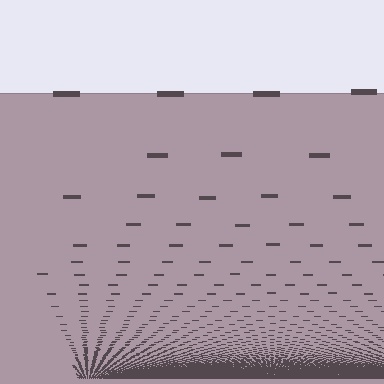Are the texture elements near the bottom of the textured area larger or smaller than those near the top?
Smaller. The gradient is inverted — elements near the bottom are smaller and denser.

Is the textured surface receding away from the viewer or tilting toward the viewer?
The surface appears to tilt toward the viewer. Texture elements get larger and sparser toward the top.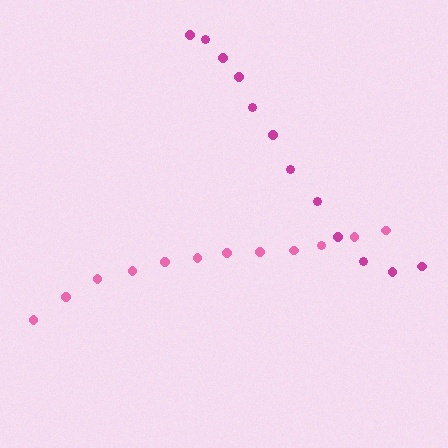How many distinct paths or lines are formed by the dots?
There are 2 distinct paths.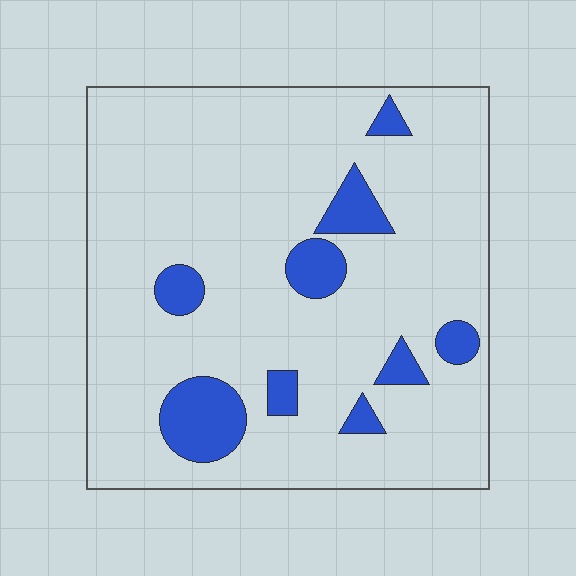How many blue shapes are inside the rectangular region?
9.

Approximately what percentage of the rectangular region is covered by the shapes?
Approximately 15%.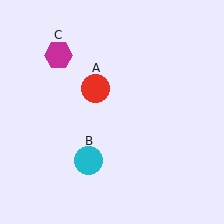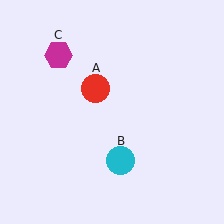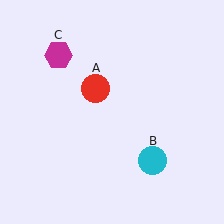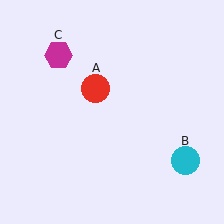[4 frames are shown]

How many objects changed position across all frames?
1 object changed position: cyan circle (object B).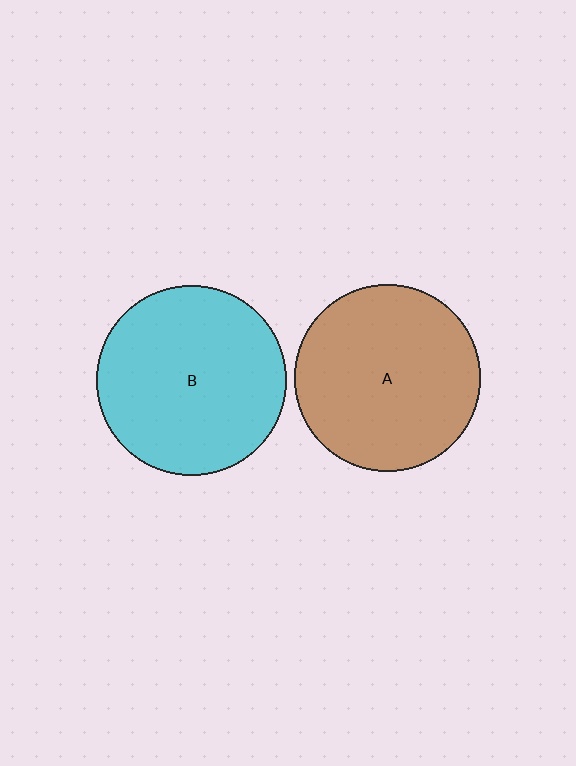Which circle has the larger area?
Circle B (cyan).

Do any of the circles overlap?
No, none of the circles overlap.